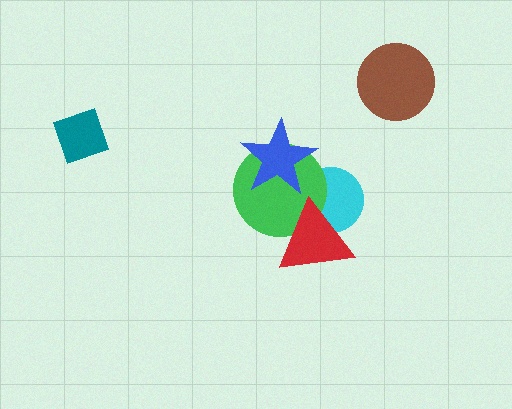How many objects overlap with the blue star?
1 object overlaps with the blue star.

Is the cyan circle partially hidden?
Yes, it is partially covered by another shape.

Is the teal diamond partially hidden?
No, no other shape covers it.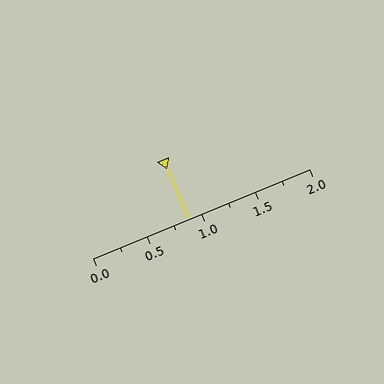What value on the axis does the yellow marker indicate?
The marker indicates approximately 0.88.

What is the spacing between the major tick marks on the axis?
The major ticks are spaced 0.5 apart.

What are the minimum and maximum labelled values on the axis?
The axis runs from 0.0 to 2.0.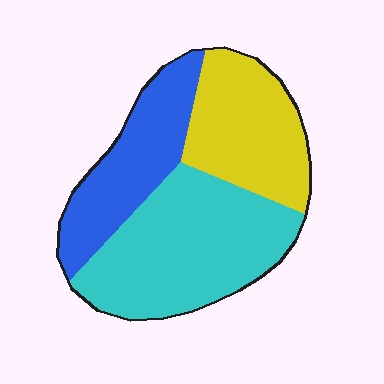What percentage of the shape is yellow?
Yellow covers around 30% of the shape.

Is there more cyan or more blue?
Cyan.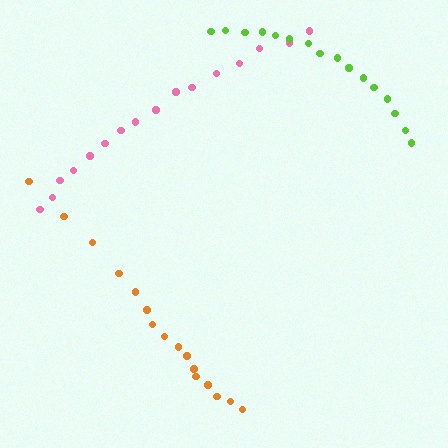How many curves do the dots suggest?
There are 3 distinct paths.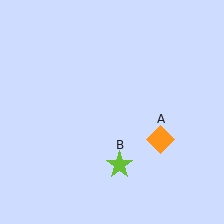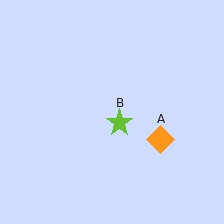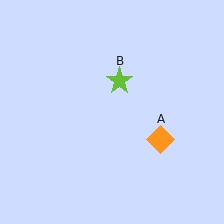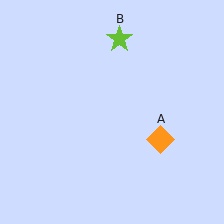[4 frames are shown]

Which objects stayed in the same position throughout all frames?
Orange diamond (object A) remained stationary.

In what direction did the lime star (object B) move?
The lime star (object B) moved up.